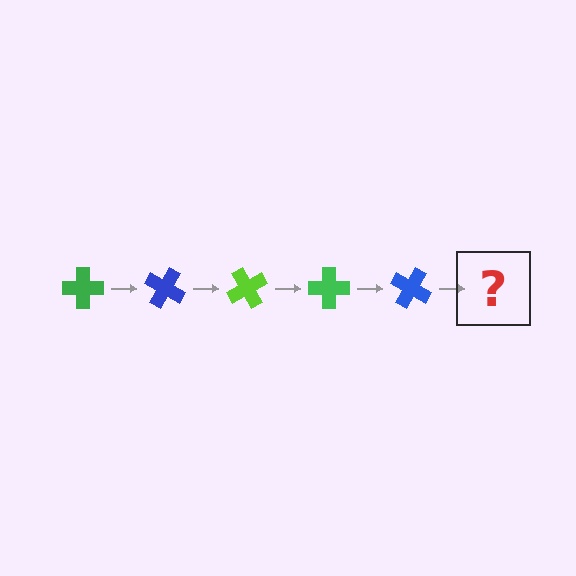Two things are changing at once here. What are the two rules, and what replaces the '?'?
The two rules are that it rotates 30 degrees each step and the color cycles through green, blue, and lime. The '?' should be a lime cross, rotated 150 degrees from the start.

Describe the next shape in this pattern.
It should be a lime cross, rotated 150 degrees from the start.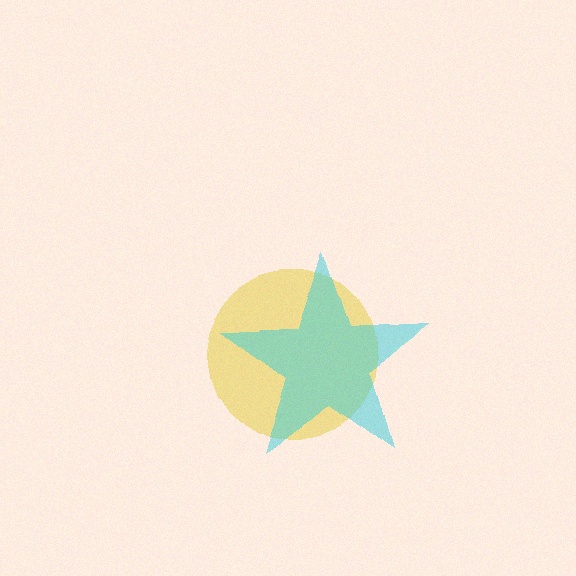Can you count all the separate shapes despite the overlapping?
Yes, there are 2 separate shapes.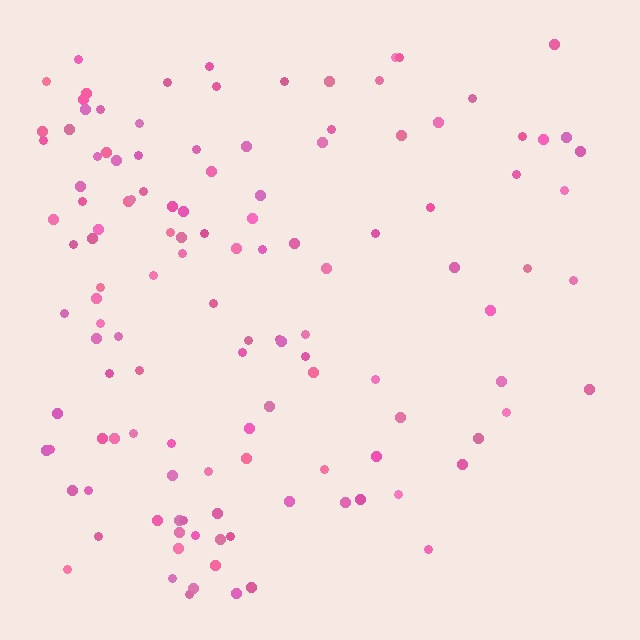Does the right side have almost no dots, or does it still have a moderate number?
Still a moderate number, just noticeably fewer than the left.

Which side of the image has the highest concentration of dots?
The left.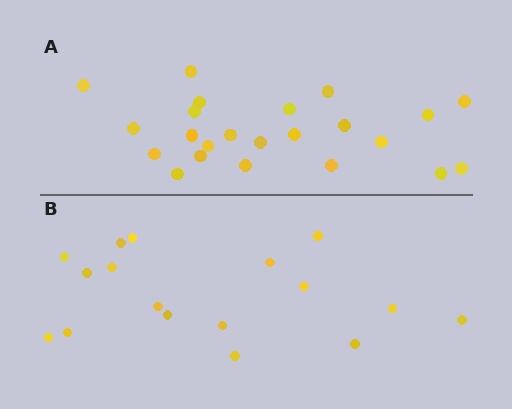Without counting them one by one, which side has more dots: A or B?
Region A (the top region) has more dots.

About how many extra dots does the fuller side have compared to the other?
Region A has about 6 more dots than region B.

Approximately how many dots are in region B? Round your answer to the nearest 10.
About 20 dots. (The exact count is 17, which rounds to 20.)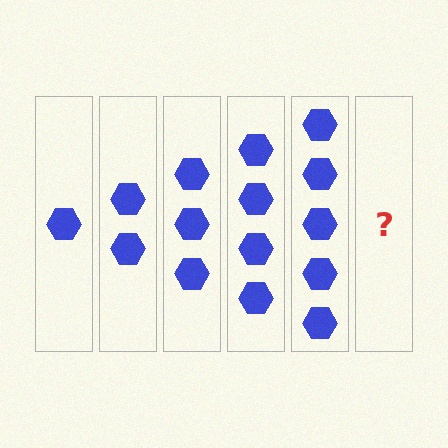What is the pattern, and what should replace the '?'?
The pattern is that each step adds one more hexagon. The '?' should be 6 hexagons.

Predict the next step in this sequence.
The next step is 6 hexagons.